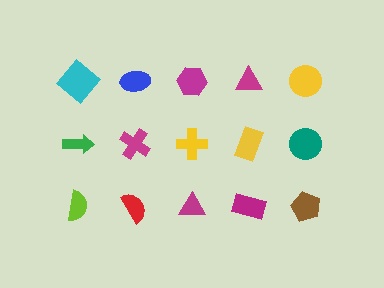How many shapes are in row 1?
5 shapes.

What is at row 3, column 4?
A magenta rectangle.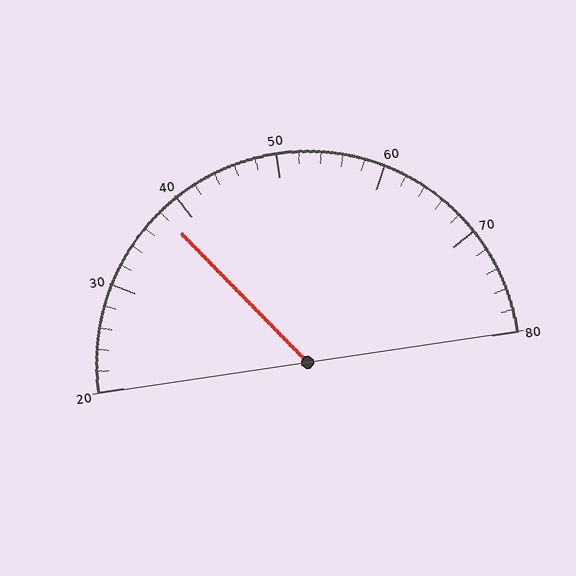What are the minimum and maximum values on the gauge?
The gauge ranges from 20 to 80.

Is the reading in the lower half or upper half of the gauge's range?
The reading is in the lower half of the range (20 to 80).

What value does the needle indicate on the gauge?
The needle indicates approximately 38.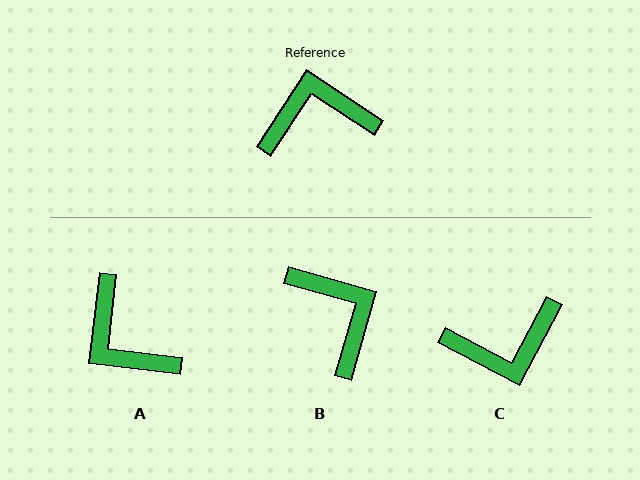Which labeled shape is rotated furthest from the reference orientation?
C, about 175 degrees away.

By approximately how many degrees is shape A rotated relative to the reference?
Approximately 117 degrees counter-clockwise.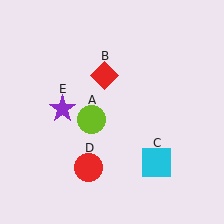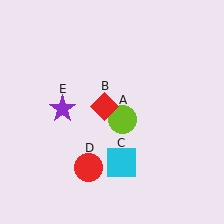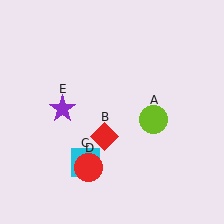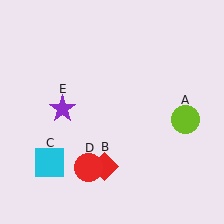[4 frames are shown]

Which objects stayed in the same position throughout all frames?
Red circle (object D) and purple star (object E) remained stationary.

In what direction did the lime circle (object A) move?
The lime circle (object A) moved right.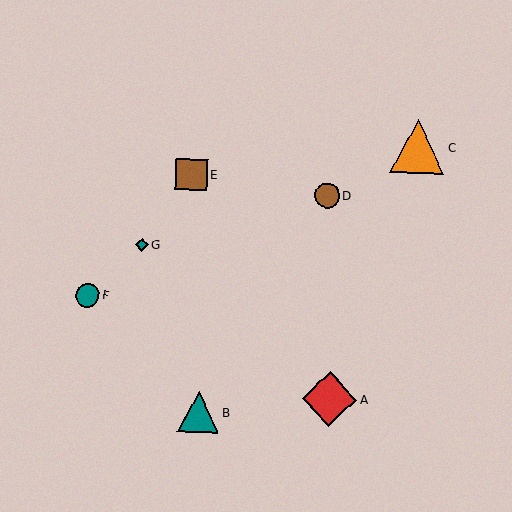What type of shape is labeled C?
Shape C is an orange triangle.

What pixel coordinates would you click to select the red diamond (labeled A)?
Click at (329, 399) to select the red diamond A.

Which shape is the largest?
The orange triangle (labeled C) is the largest.